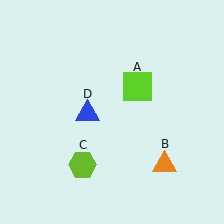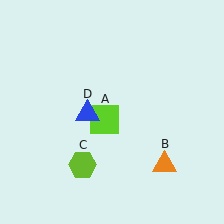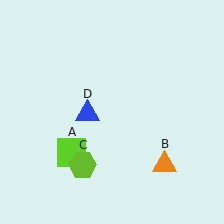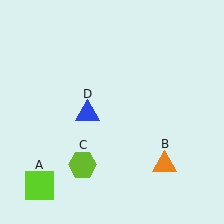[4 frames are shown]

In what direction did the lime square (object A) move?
The lime square (object A) moved down and to the left.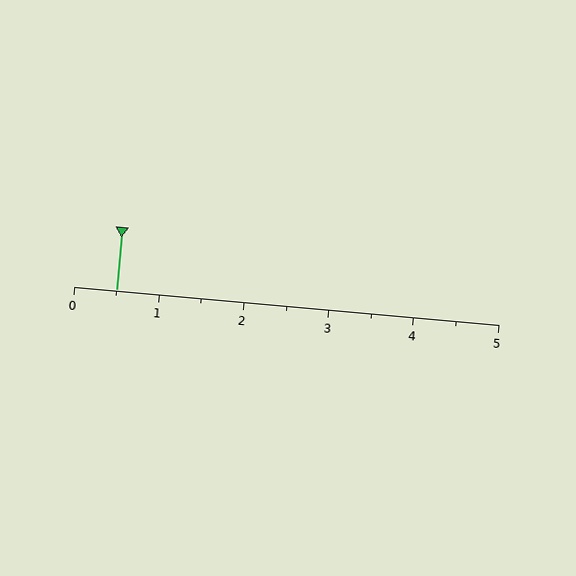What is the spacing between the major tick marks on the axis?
The major ticks are spaced 1 apart.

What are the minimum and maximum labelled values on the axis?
The axis runs from 0 to 5.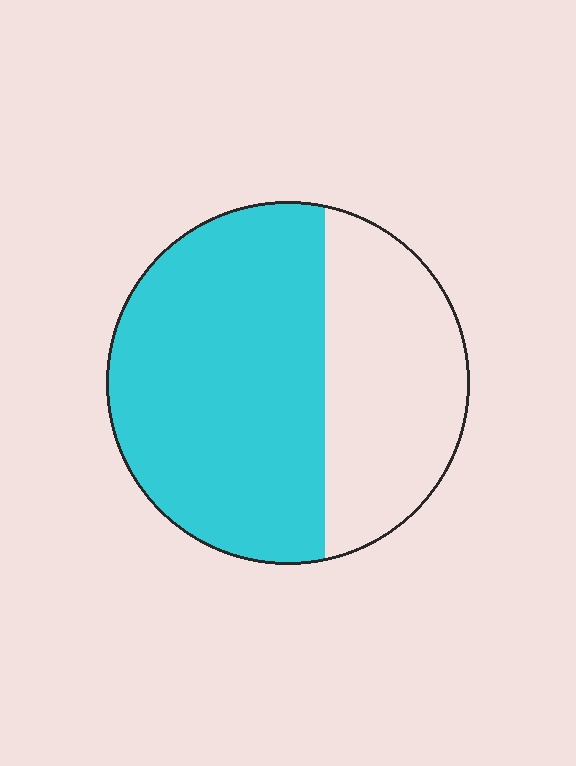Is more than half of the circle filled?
Yes.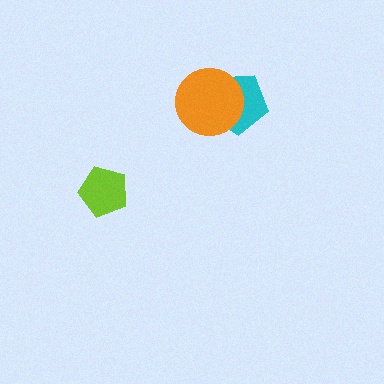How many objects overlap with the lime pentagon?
0 objects overlap with the lime pentagon.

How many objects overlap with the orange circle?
1 object overlaps with the orange circle.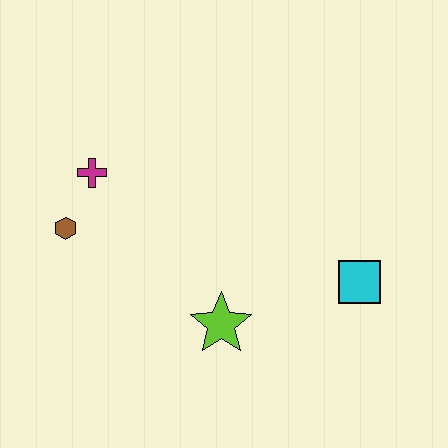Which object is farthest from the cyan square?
The brown hexagon is farthest from the cyan square.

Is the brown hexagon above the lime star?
Yes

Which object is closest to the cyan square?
The lime star is closest to the cyan square.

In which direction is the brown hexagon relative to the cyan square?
The brown hexagon is to the left of the cyan square.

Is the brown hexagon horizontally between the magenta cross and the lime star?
No